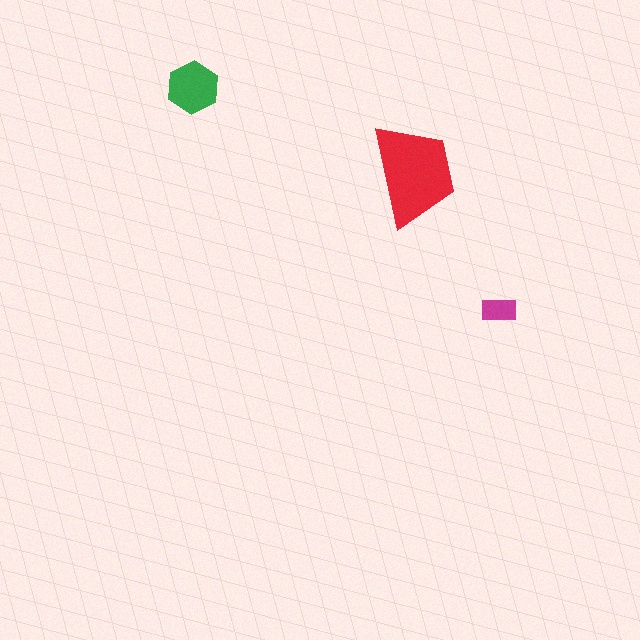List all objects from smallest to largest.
The magenta rectangle, the green hexagon, the red trapezoid.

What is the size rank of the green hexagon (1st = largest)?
2nd.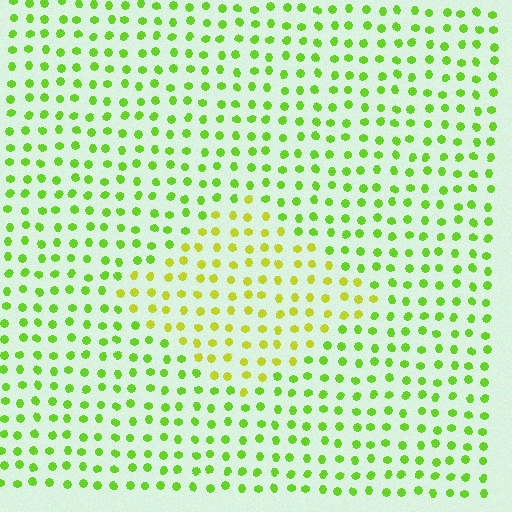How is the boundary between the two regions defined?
The boundary is defined purely by a slight shift in hue (about 32 degrees). Spacing, size, and orientation are identical on both sides.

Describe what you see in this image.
The image is filled with small lime elements in a uniform arrangement. A diamond-shaped region is visible where the elements are tinted to a slightly different hue, forming a subtle color boundary.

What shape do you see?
I see a diamond.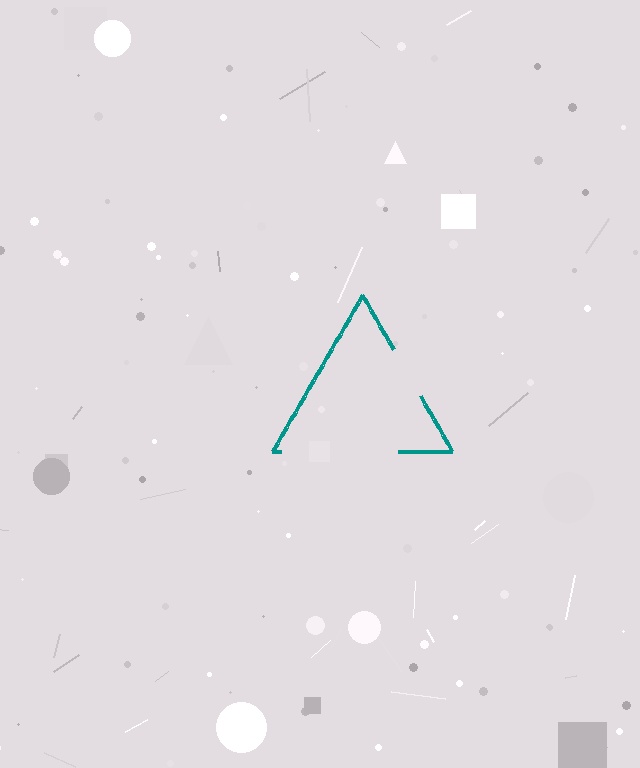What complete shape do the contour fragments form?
The contour fragments form a triangle.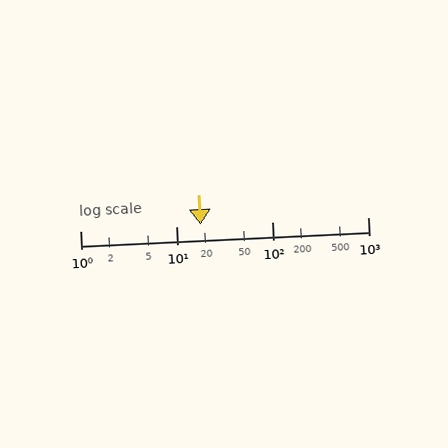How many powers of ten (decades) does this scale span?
The scale spans 3 decades, from 1 to 1000.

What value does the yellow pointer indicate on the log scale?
The pointer indicates approximately 18.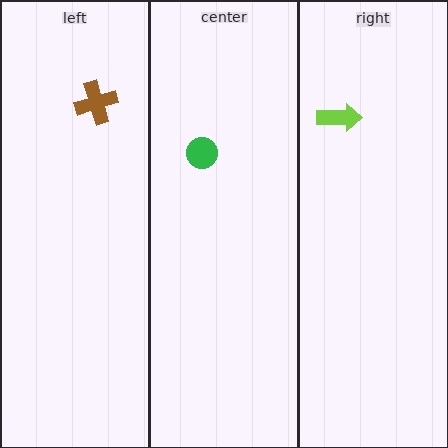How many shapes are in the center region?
1.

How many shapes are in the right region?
1.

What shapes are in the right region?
The lime arrow.